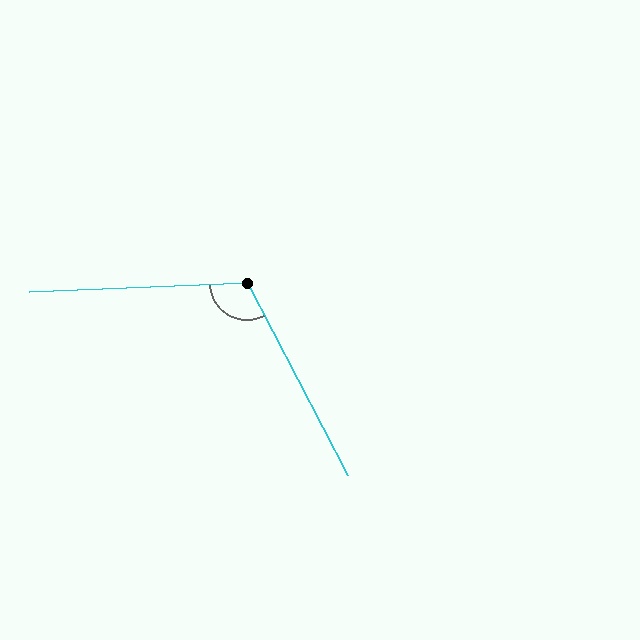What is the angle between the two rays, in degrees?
Approximately 115 degrees.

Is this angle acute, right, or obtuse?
It is obtuse.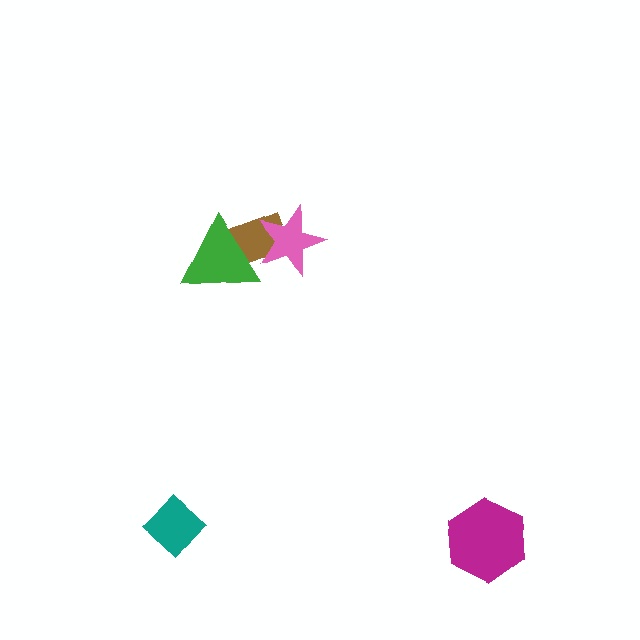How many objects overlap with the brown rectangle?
2 objects overlap with the brown rectangle.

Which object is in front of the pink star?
The green triangle is in front of the pink star.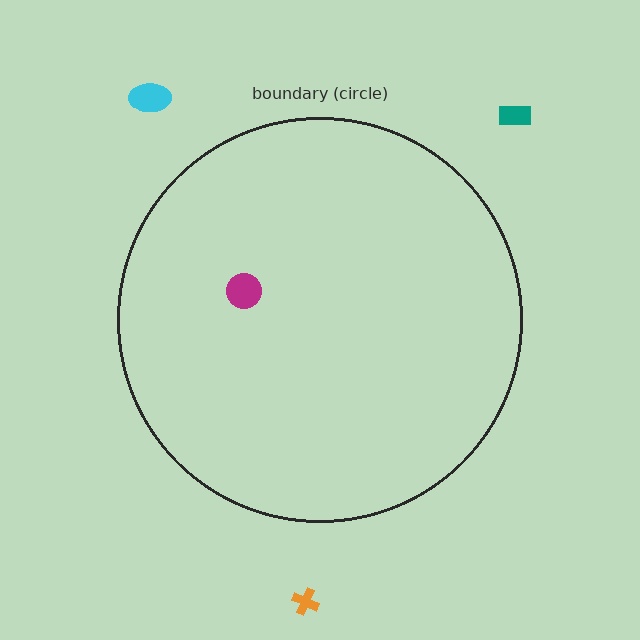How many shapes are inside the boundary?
1 inside, 3 outside.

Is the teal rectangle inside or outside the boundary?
Outside.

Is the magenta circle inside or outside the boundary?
Inside.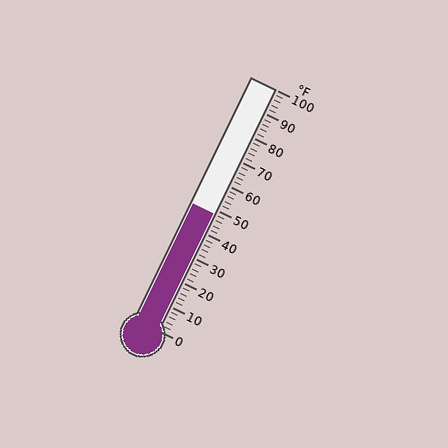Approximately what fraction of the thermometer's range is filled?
The thermometer is filled to approximately 50% of its range.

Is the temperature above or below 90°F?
The temperature is below 90°F.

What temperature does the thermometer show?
The thermometer shows approximately 48°F.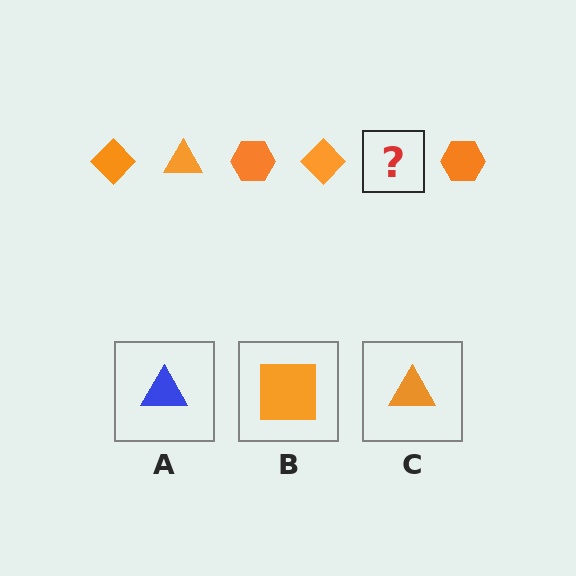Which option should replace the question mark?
Option C.